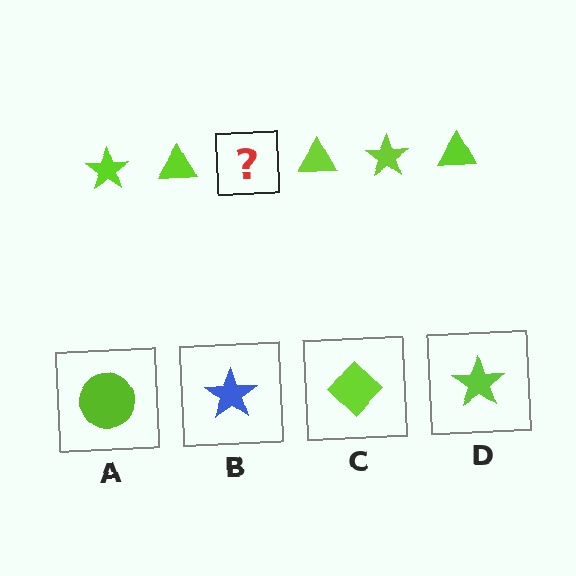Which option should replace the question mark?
Option D.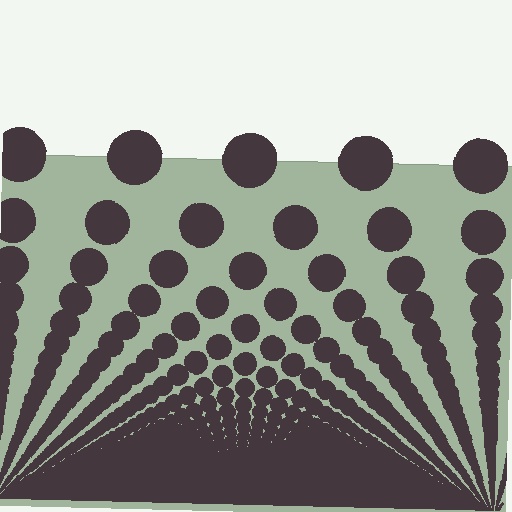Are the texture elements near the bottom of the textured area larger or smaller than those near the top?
Smaller. The gradient is inverted — elements near the bottom are smaller and denser.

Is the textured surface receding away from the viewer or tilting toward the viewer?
The surface appears to tilt toward the viewer. Texture elements get larger and sparser toward the top.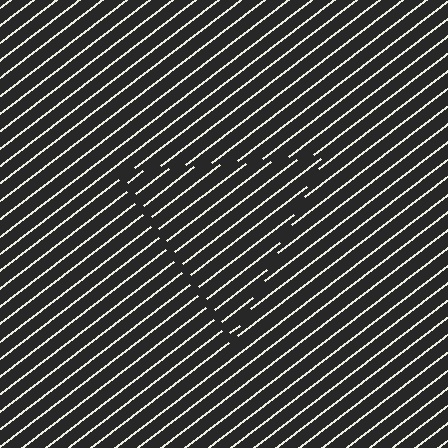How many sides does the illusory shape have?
3 sides — the line-ends trace a triangle.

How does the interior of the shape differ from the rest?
The interior of the shape contains the same grating, shifted by half a period — the contour is defined by the phase discontinuity where line-ends from the inner and outer gratings abut.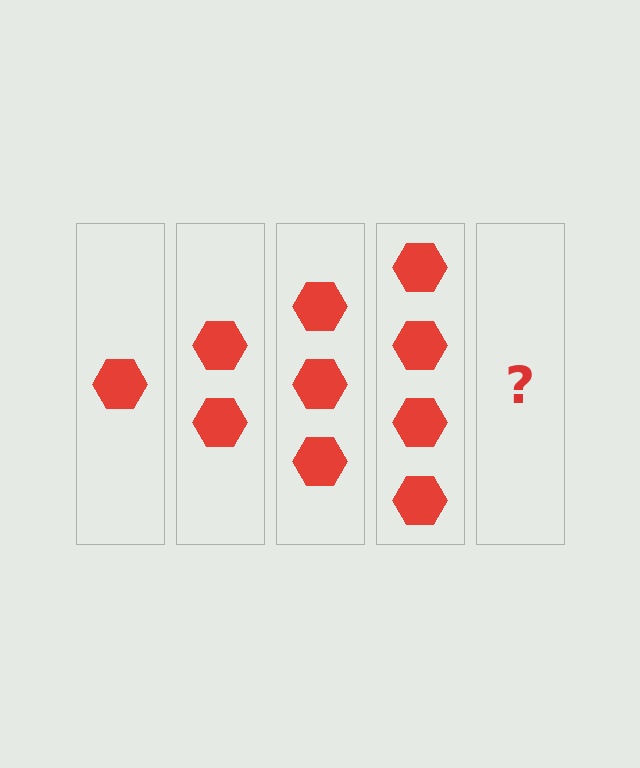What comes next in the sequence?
The next element should be 5 hexagons.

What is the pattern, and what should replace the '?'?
The pattern is that each step adds one more hexagon. The '?' should be 5 hexagons.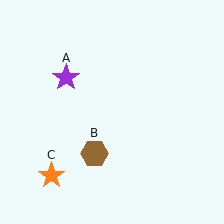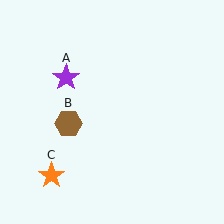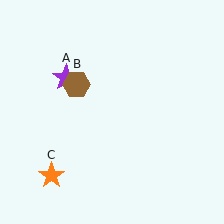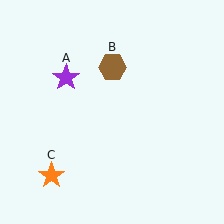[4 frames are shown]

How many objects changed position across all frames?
1 object changed position: brown hexagon (object B).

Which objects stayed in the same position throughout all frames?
Purple star (object A) and orange star (object C) remained stationary.